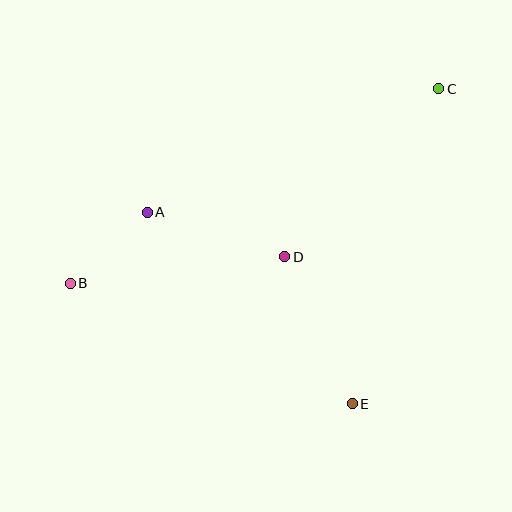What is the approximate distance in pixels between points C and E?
The distance between C and E is approximately 327 pixels.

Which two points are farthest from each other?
Points B and C are farthest from each other.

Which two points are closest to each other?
Points A and B are closest to each other.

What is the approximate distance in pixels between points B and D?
The distance between B and D is approximately 217 pixels.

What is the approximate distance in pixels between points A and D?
The distance between A and D is approximately 145 pixels.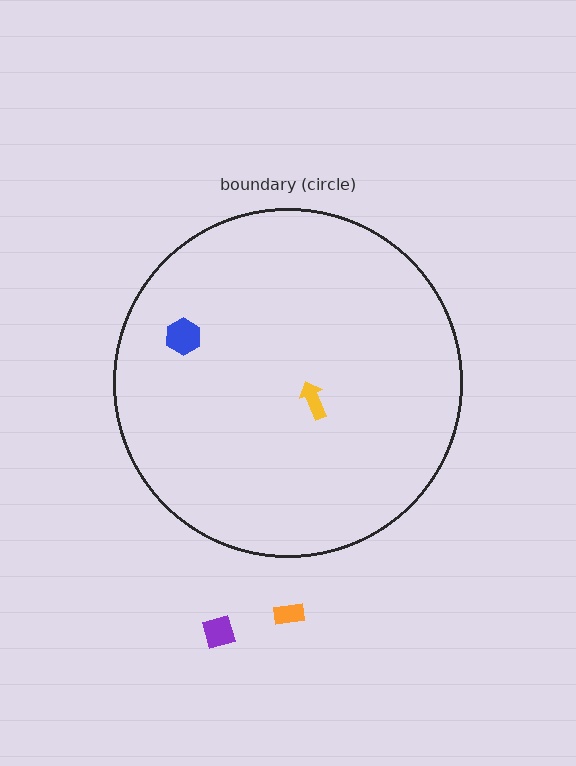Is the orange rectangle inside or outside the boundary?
Outside.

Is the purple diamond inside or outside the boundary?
Outside.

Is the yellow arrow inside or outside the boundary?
Inside.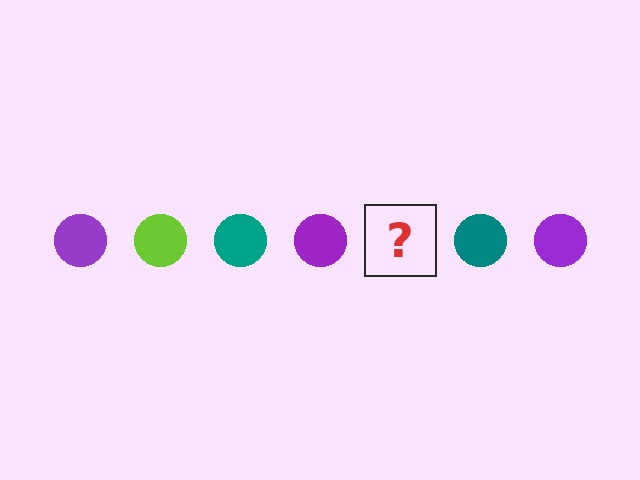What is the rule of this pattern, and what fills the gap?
The rule is that the pattern cycles through purple, lime, teal circles. The gap should be filled with a lime circle.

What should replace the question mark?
The question mark should be replaced with a lime circle.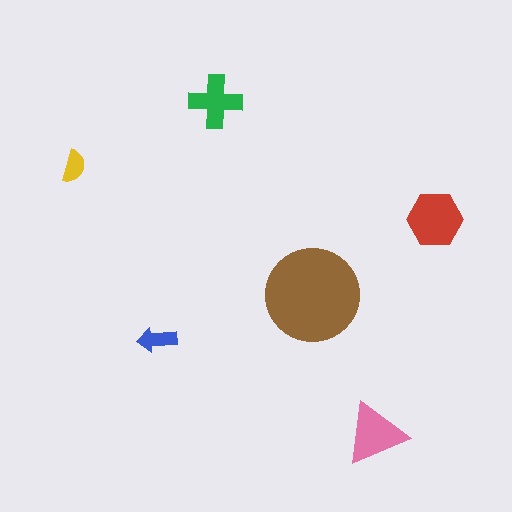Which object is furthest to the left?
The yellow semicircle is leftmost.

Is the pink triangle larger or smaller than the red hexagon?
Smaller.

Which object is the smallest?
The yellow semicircle.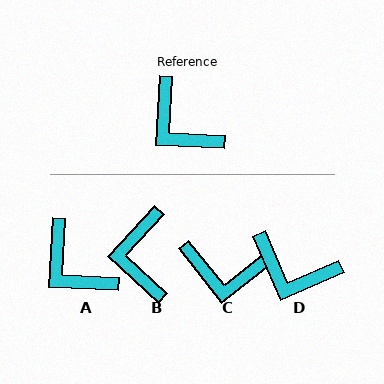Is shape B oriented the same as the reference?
No, it is off by about 40 degrees.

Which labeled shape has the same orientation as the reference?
A.